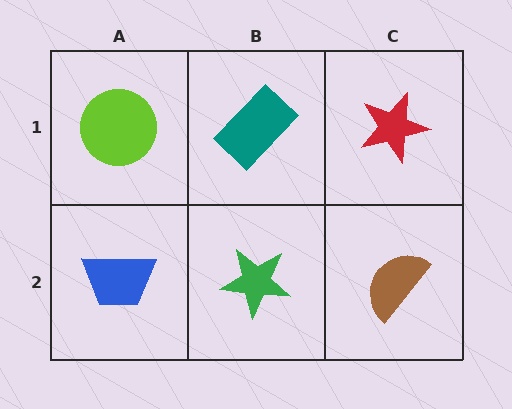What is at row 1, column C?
A red star.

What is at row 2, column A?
A blue trapezoid.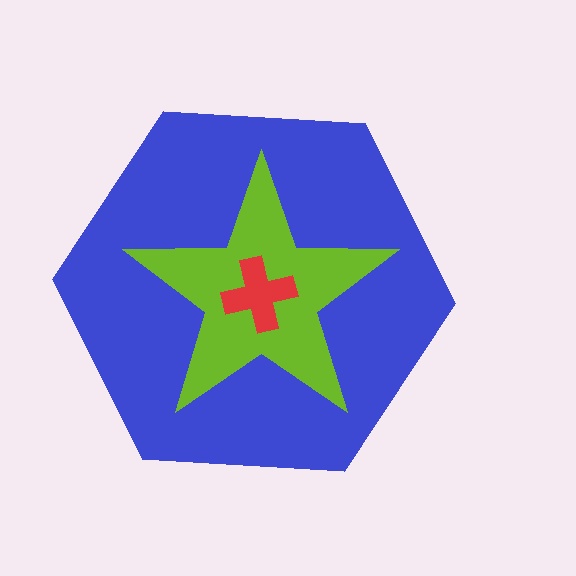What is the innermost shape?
The red cross.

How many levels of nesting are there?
3.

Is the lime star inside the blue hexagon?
Yes.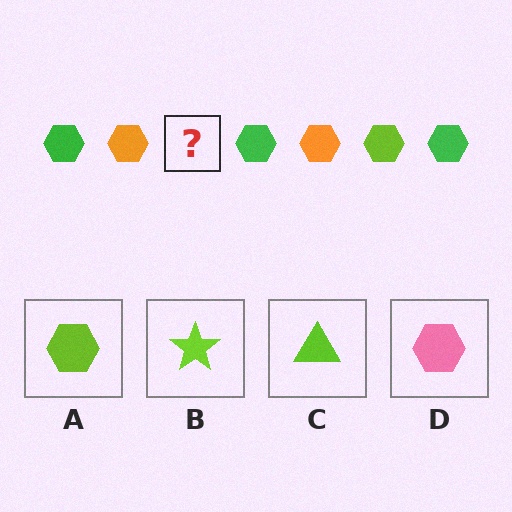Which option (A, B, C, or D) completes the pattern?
A.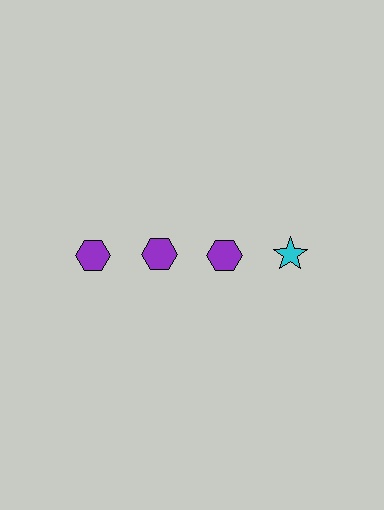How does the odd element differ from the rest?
It differs in both color (cyan instead of purple) and shape (star instead of hexagon).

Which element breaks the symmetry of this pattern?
The cyan star in the top row, second from right column breaks the symmetry. All other shapes are purple hexagons.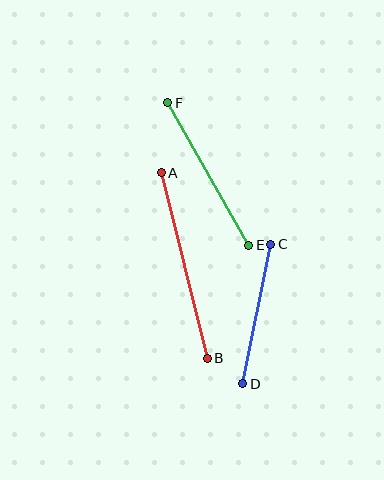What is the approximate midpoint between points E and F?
The midpoint is at approximately (208, 174) pixels.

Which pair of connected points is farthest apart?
Points A and B are farthest apart.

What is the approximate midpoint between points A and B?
The midpoint is at approximately (184, 265) pixels.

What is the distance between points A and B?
The distance is approximately 191 pixels.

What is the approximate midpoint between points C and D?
The midpoint is at approximately (257, 314) pixels.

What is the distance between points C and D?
The distance is approximately 142 pixels.